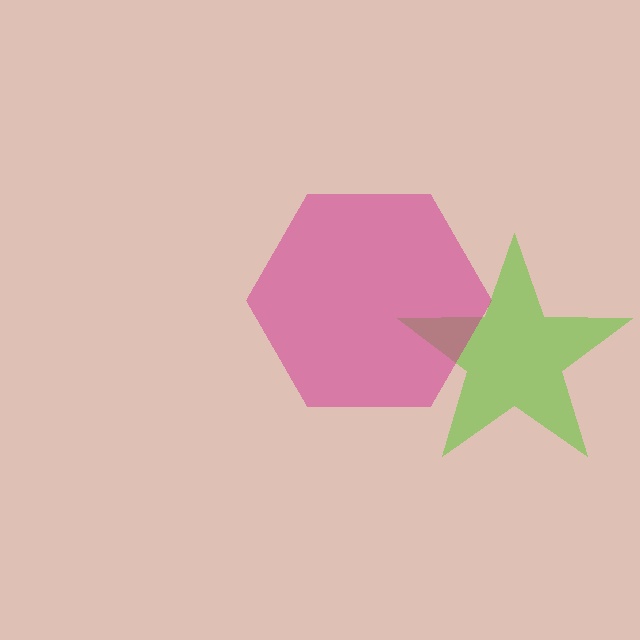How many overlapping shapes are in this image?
There are 2 overlapping shapes in the image.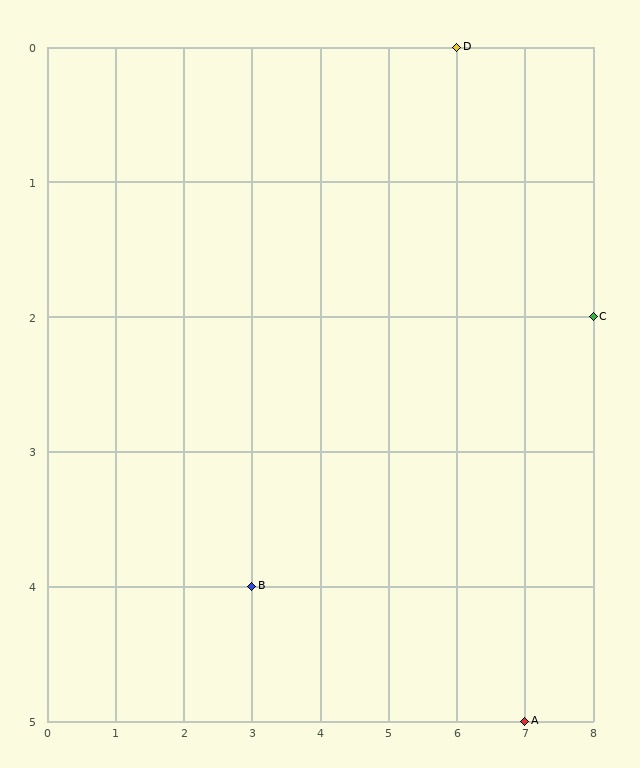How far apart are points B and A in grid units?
Points B and A are 4 columns and 1 row apart (about 4.1 grid units diagonally).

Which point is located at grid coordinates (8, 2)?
Point C is at (8, 2).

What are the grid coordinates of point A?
Point A is at grid coordinates (7, 5).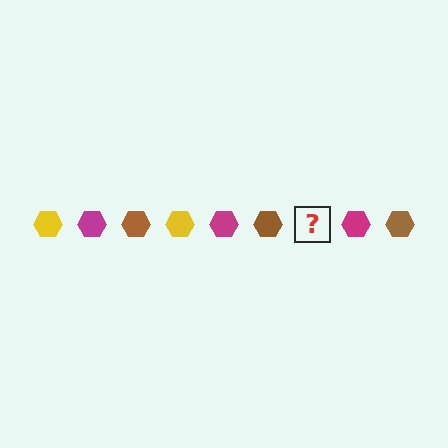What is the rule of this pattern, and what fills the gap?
The rule is that the pattern cycles through yellow, magenta, brown hexagons. The gap should be filled with a yellow hexagon.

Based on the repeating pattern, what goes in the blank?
The blank should be a yellow hexagon.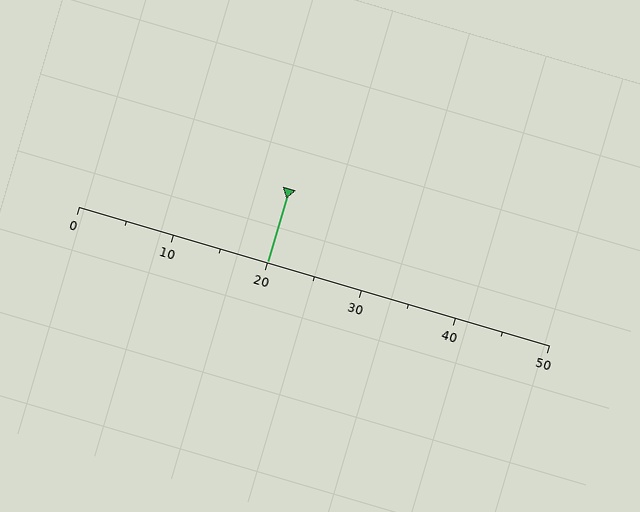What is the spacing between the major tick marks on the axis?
The major ticks are spaced 10 apart.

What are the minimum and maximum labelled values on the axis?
The axis runs from 0 to 50.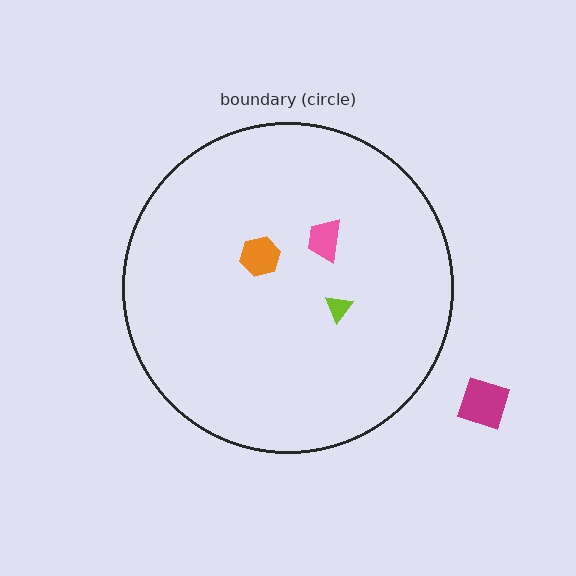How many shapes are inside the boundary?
3 inside, 1 outside.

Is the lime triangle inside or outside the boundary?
Inside.